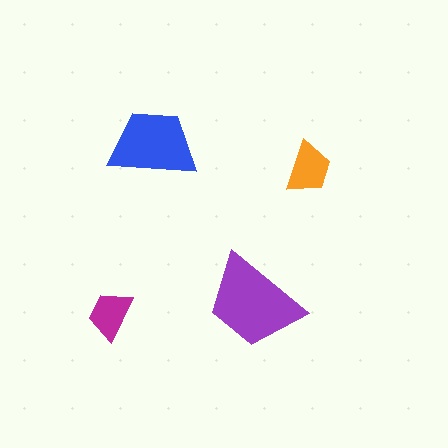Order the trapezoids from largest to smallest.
the purple one, the blue one, the orange one, the magenta one.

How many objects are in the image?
There are 4 objects in the image.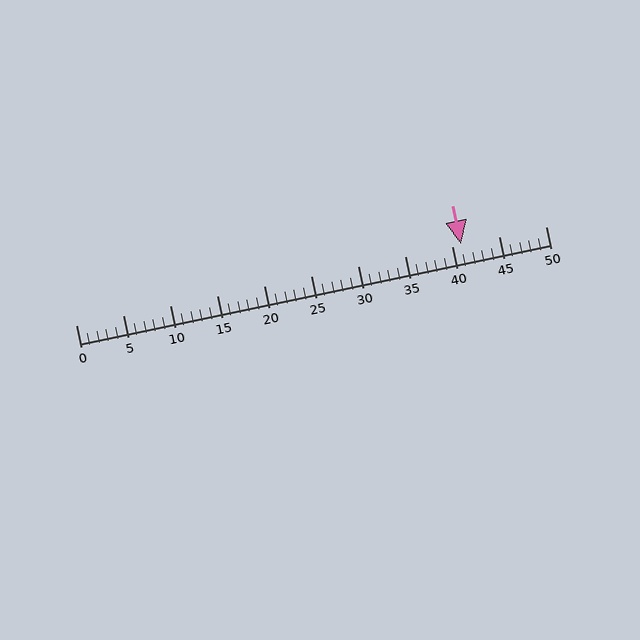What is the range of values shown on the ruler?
The ruler shows values from 0 to 50.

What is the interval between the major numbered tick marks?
The major tick marks are spaced 5 units apart.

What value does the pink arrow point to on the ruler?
The pink arrow points to approximately 41.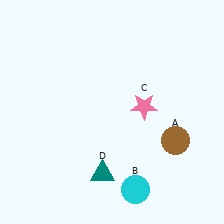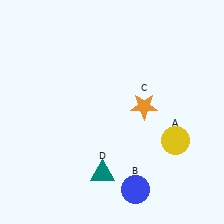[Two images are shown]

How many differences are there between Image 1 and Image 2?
There are 3 differences between the two images.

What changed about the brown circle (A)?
In Image 1, A is brown. In Image 2, it changed to yellow.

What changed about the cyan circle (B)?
In Image 1, B is cyan. In Image 2, it changed to blue.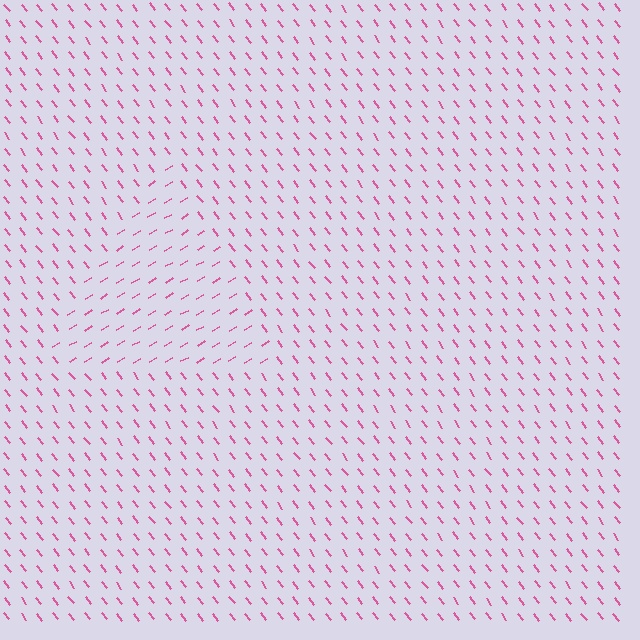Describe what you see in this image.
The image is filled with small pink line segments. A triangle region in the image has lines oriented differently from the surrounding lines, creating a visible texture boundary.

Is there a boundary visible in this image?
Yes, there is a texture boundary formed by a change in line orientation.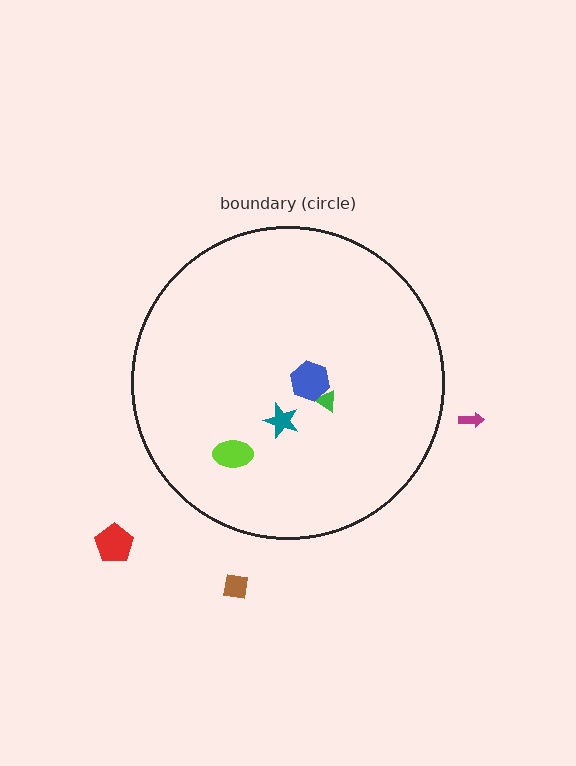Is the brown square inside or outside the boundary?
Outside.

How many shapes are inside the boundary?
4 inside, 3 outside.